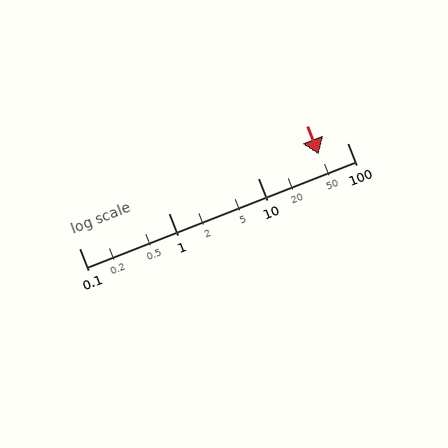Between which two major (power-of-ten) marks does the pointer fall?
The pointer is between 10 and 100.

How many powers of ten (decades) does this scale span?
The scale spans 3 decades, from 0.1 to 100.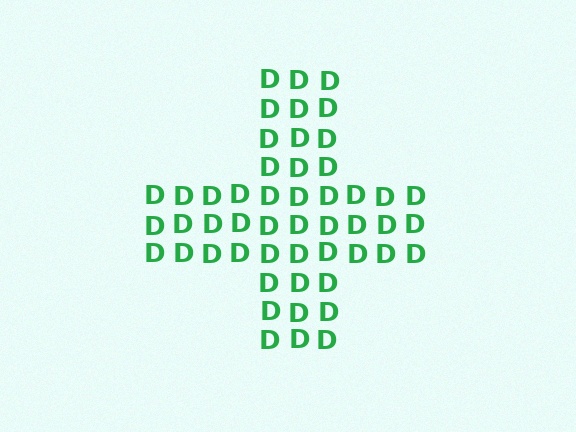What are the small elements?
The small elements are letter D's.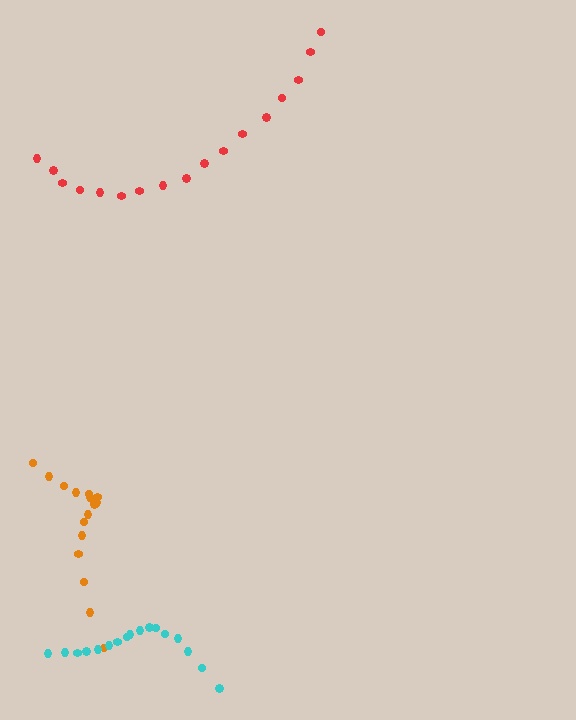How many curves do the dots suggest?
There are 3 distinct paths.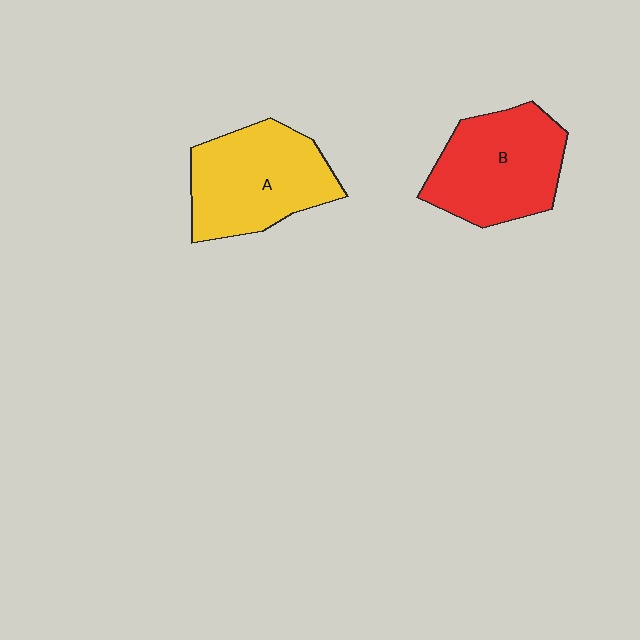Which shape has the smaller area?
Shape B (red).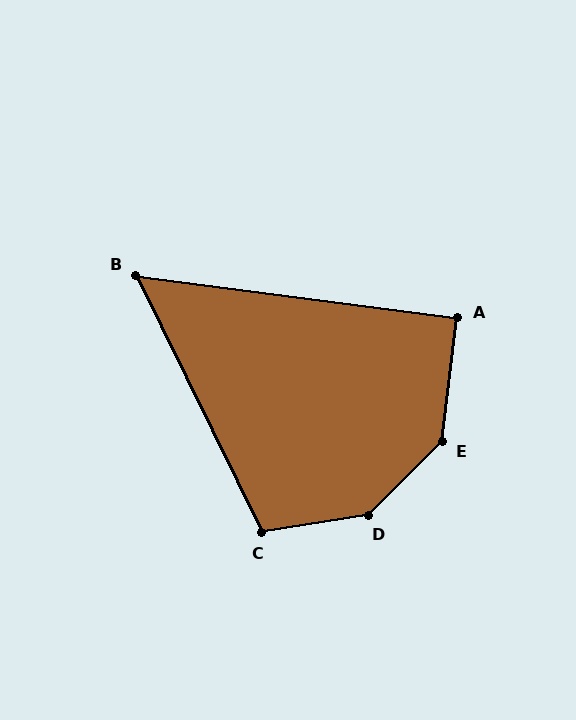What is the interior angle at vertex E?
Approximately 142 degrees (obtuse).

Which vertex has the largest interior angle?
D, at approximately 145 degrees.